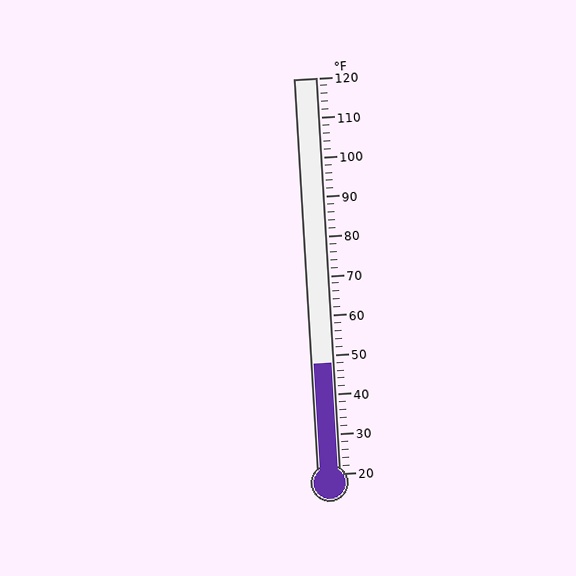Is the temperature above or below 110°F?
The temperature is below 110°F.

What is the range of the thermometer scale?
The thermometer scale ranges from 20°F to 120°F.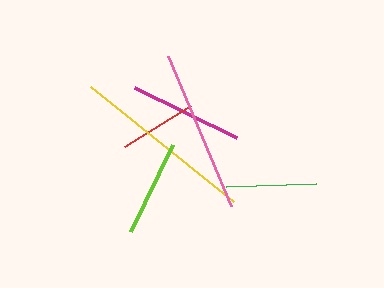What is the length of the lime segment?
The lime segment is approximately 96 pixels long.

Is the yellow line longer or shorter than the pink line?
The yellow line is longer than the pink line.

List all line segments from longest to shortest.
From longest to shortest: yellow, pink, magenta, lime, green, red.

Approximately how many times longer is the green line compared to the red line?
The green line is approximately 1.2 times the length of the red line.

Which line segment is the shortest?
The red line is the shortest at approximately 78 pixels.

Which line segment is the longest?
The yellow line is the longest at approximately 184 pixels.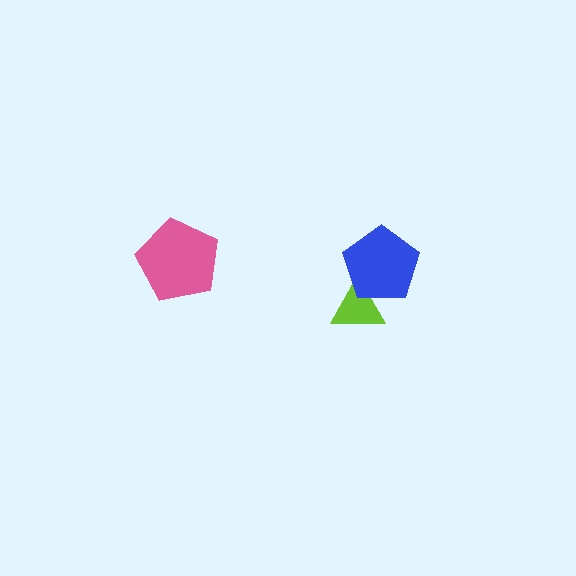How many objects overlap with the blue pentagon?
1 object overlaps with the blue pentagon.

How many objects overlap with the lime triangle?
1 object overlaps with the lime triangle.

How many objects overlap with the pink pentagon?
0 objects overlap with the pink pentagon.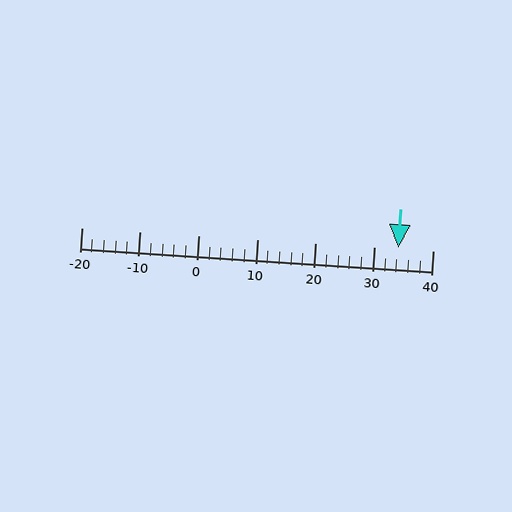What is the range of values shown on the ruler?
The ruler shows values from -20 to 40.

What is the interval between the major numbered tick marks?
The major tick marks are spaced 10 units apart.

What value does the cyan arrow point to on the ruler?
The cyan arrow points to approximately 34.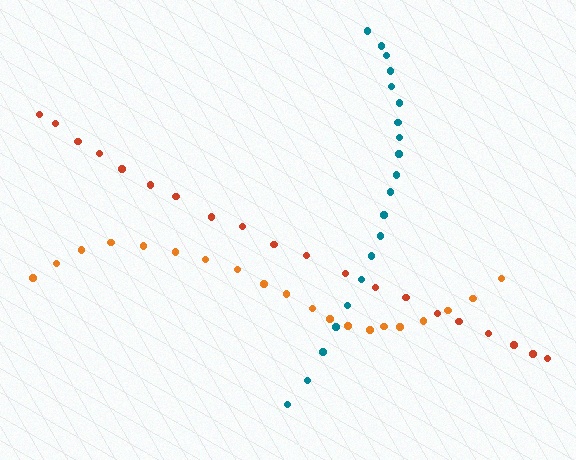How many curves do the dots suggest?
There are 3 distinct paths.